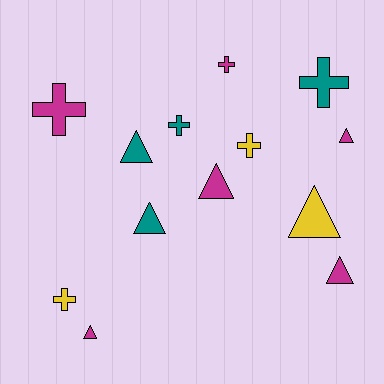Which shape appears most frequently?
Triangle, with 7 objects.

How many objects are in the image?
There are 13 objects.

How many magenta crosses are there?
There are 2 magenta crosses.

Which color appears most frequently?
Magenta, with 6 objects.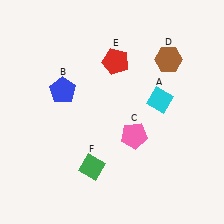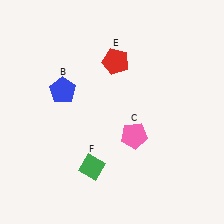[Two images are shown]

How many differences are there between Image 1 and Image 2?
There are 2 differences between the two images.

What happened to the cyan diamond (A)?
The cyan diamond (A) was removed in Image 2. It was in the top-right area of Image 1.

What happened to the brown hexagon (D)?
The brown hexagon (D) was removed in Image 2. It was in the top-right area of Image 1.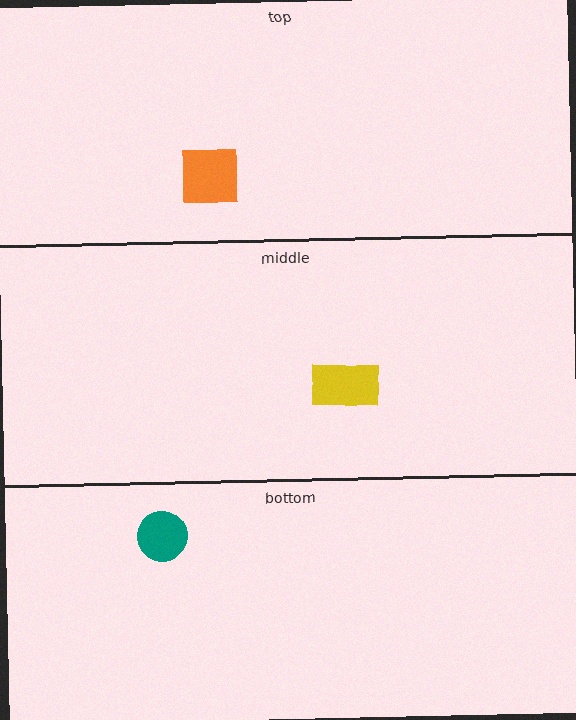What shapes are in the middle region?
The yellow rectangle.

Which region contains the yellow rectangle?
The middle region.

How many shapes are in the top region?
1.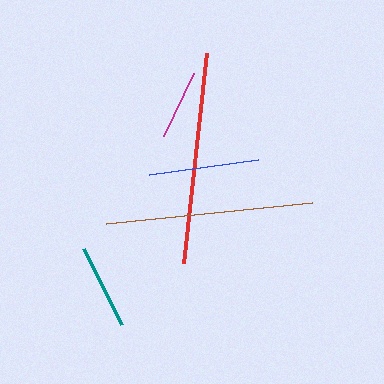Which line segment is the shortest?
The magenta line is the shortest at approximately 69 pixels.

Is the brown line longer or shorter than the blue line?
The brown line is longer than the blue line.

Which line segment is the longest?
The red line is the longest at approximately 212 pixels.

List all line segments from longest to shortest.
From longest to shortest: red, brown, blue, teal, magenta.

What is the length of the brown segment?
The brown segment is approximately 207 pixels long.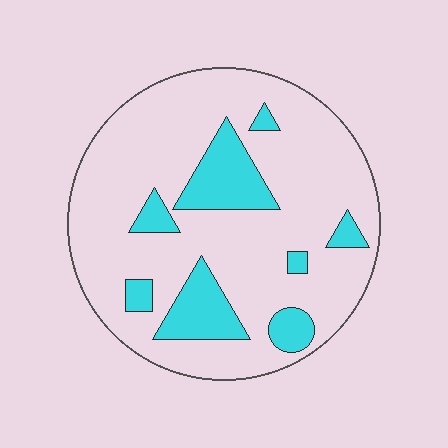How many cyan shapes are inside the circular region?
8.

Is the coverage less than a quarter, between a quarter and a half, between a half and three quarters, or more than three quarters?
Less than a quarter.